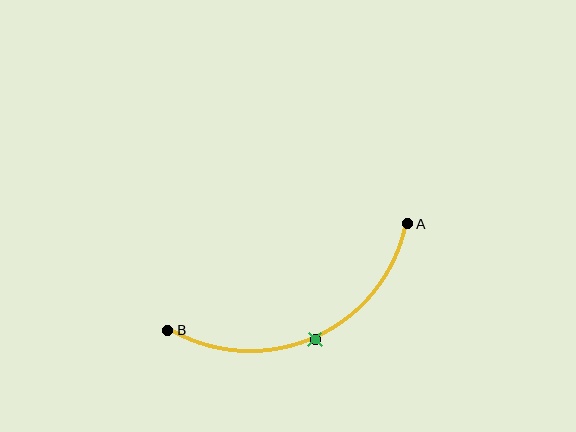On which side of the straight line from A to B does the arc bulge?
The arc bulges below the straight line connecting A and B.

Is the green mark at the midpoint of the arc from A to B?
Yes. The green mark lies on the arc at equal arc-length from both A and B — it is the arc midpoint.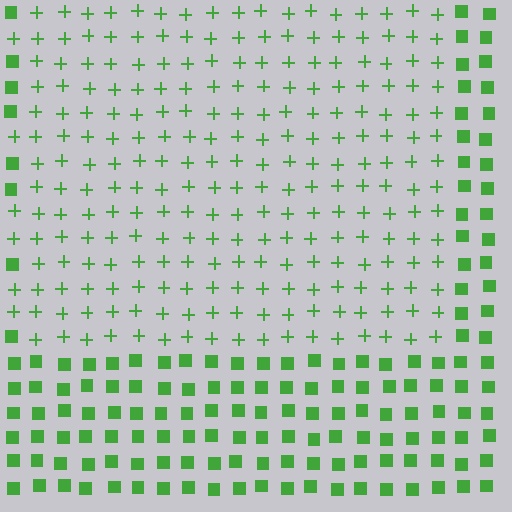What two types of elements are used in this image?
The image uses plus signs inside the rectangle region and squares outside it.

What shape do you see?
I see a rectangle.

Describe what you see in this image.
The image is filled with small green elements arranged in a uniform grid. A rectangle-shaped region contains plus signs, while the surrounding area contains squares. The boundary is defined purely by the change in element shape.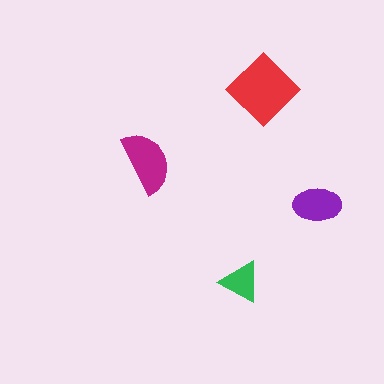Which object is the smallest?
The green triangle.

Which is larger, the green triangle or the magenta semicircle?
The magenta semicircle.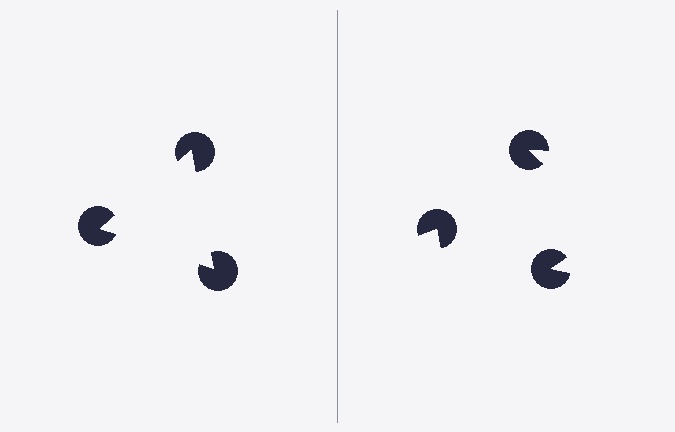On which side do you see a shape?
An illusory triangle appears on the left side. On the right side the wedge cuts are rotated, so no coherent shape forms.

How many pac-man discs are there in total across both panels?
6 — 3 on each side.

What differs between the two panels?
The pac-man discs are positioned identically on both sides; only the wedge orientations differ. On the left they align to a triangle; on the right they are misaligned.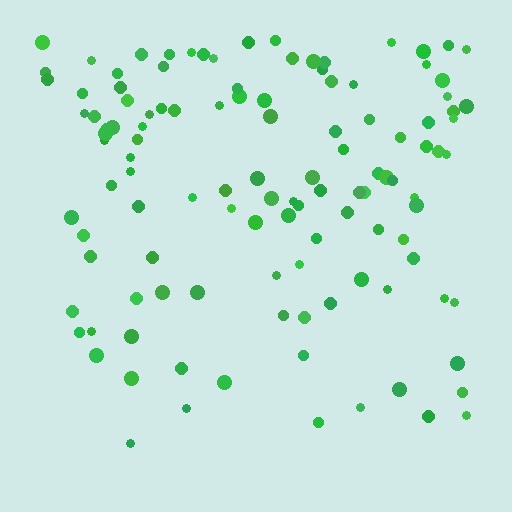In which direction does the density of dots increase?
From bottom to top, with the top side densest.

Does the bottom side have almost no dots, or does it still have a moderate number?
Still a moderate number, just noticeably fewer than the top.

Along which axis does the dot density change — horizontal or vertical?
Vertical.